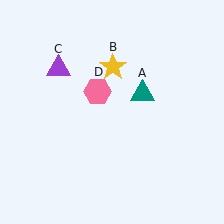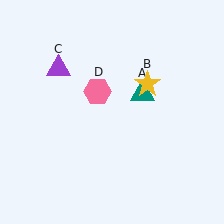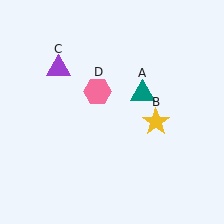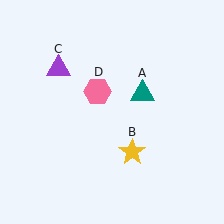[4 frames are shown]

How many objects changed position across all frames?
1 object changed position: yellow star (object B).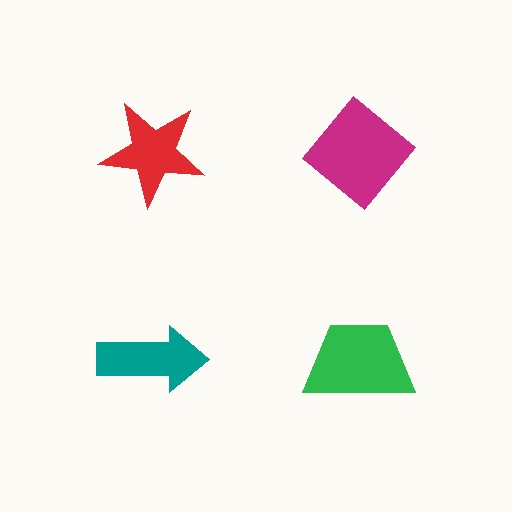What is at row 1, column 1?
A red star.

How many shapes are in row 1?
2 shapes.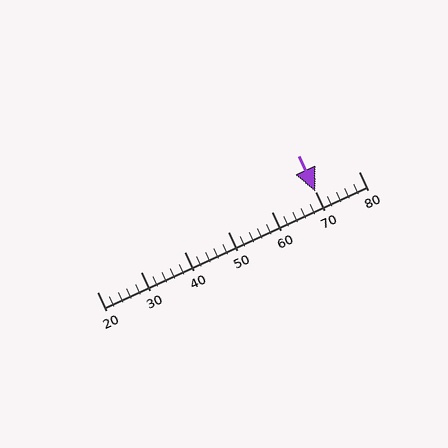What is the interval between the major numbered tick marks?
The major tick marks are spaced 10 units apart.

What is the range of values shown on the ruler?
The ruler shows values from 20 to 80.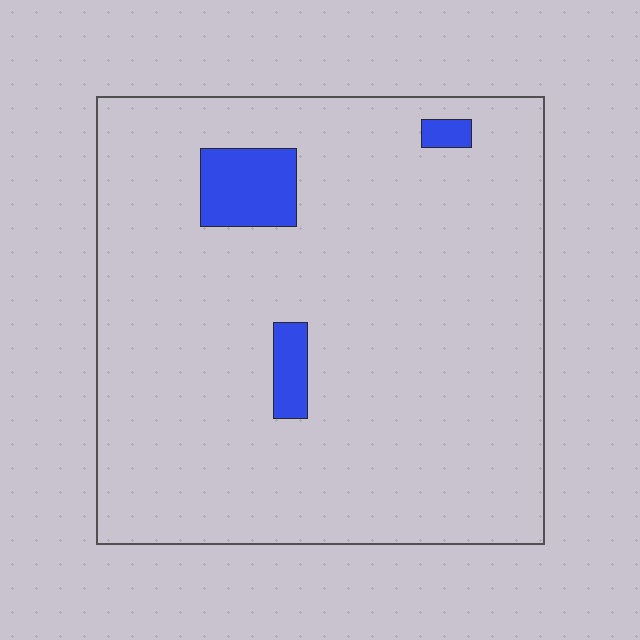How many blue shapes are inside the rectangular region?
3.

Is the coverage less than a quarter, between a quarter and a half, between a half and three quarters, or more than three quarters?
Less than a quarter.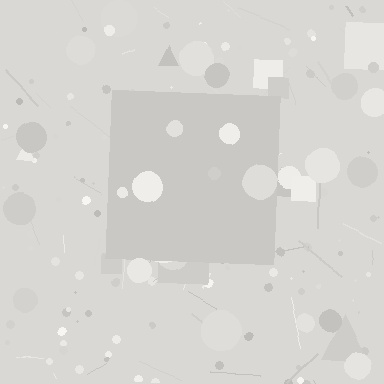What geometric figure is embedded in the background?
A square is embedded in the background.